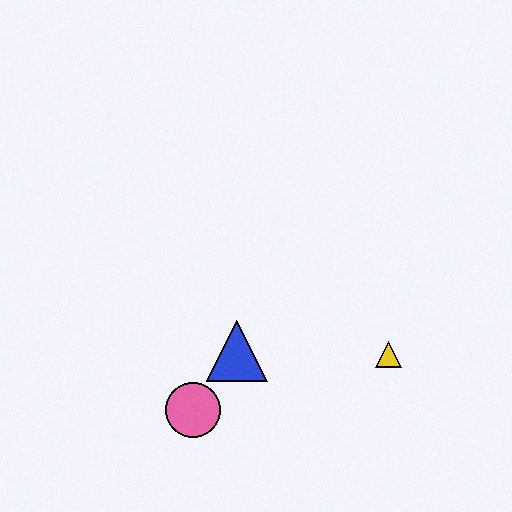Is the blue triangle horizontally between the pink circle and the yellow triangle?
Yes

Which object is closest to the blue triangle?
The pink circle is closest to the blue triangle.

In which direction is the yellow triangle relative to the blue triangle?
The yellow triangle is to the right of the blue triangle.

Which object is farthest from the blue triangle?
The yellow triangle is farthest from the blue triangle.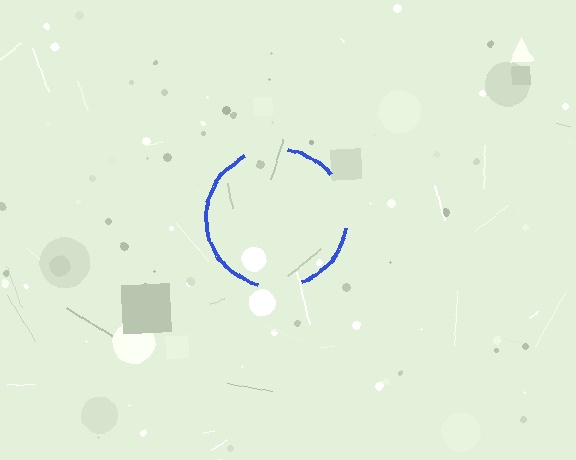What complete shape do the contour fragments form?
The contour fragments form a circle.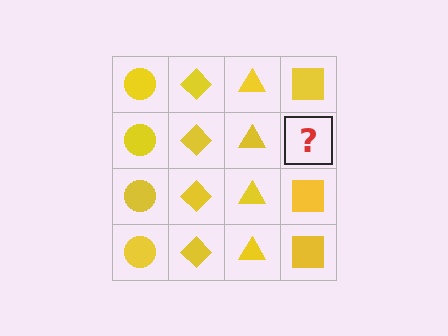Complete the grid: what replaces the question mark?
The question mark should be replaced with a yellow square.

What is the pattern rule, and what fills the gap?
The rule is that each column has a consistent shape. The gap should be filled with a yellow square.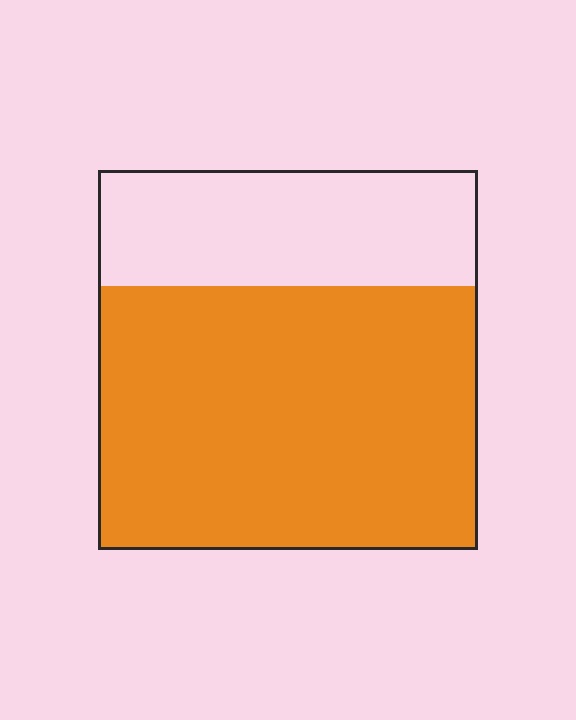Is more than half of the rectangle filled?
Yes.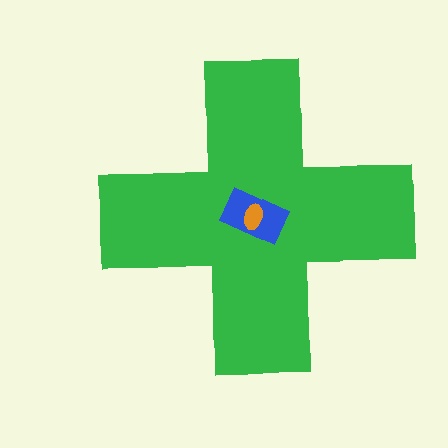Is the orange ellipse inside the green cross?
Yes.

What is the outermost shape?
The green cross.